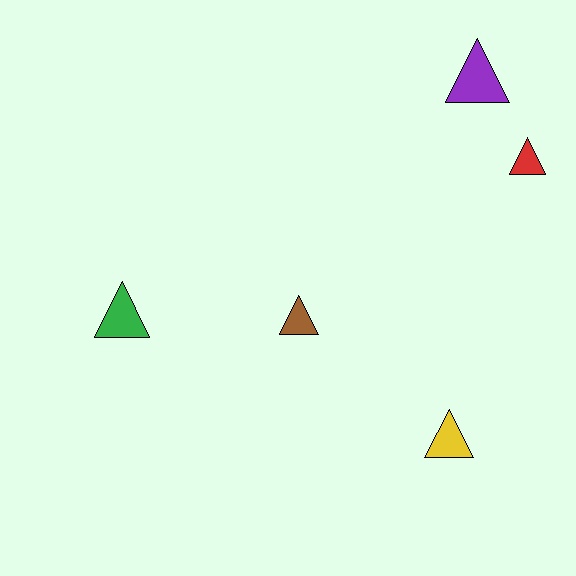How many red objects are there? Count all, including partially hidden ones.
There is 1 red object.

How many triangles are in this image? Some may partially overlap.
There are 5 triangles.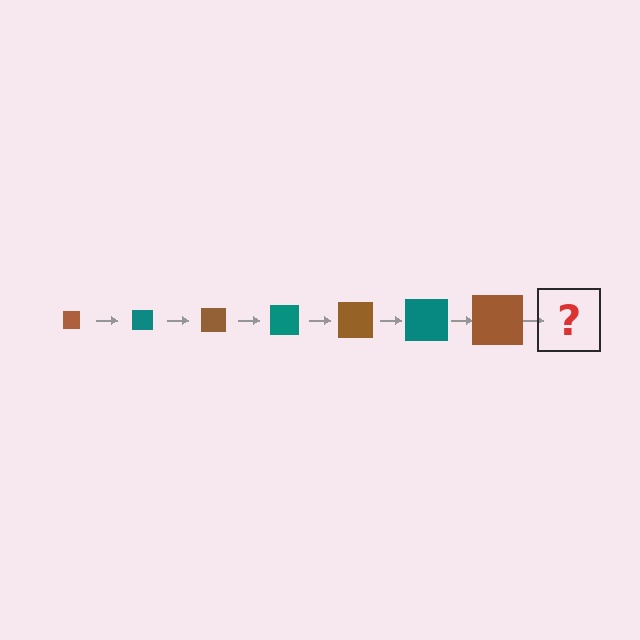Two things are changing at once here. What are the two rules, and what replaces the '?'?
The two rules are that the square grows larger each step and the color cycles through brown and teal. The '?' should be a teal square, larger than the previous one.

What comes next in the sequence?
The next element should be a teal square, larger than the previous one.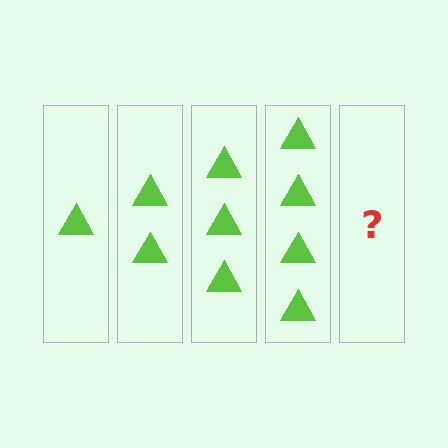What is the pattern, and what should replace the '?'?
The pattern is that each step adds one more triangle. The '?' should be 5 triangles.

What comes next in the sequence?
The next element should be 5 triangles.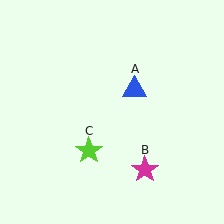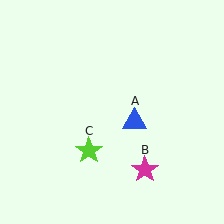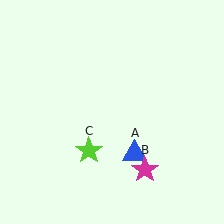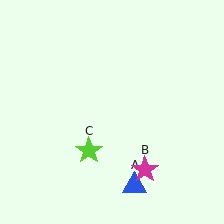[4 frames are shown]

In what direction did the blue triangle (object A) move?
The blue triangle (object A) moved down.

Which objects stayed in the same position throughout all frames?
Magenta star (object B) and lime star (object C) remained stationary.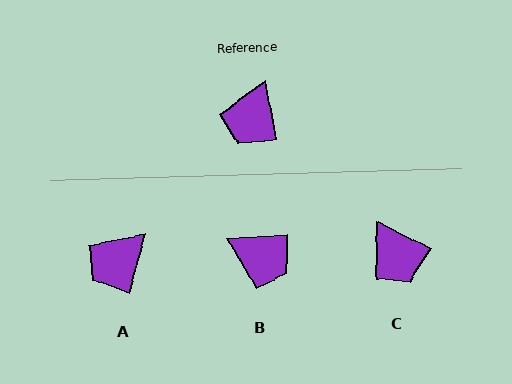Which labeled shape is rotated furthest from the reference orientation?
B, about 83 degrees away.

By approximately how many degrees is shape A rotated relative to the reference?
Approximately 26 degrees clockwise.